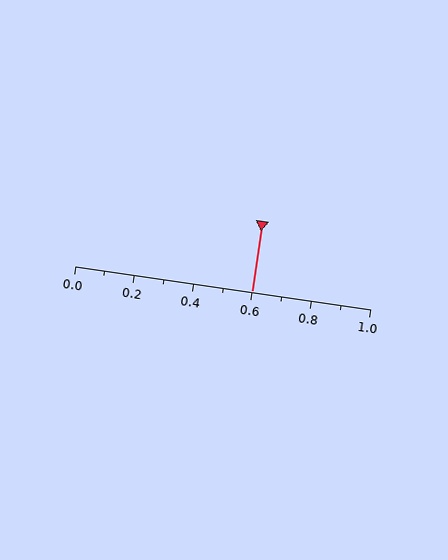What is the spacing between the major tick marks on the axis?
The major ticks are spaced 0.2 apart.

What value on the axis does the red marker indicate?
The marker indicates approximately 0.6.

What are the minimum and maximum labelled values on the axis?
The axis runs from 0.0 to 1.0.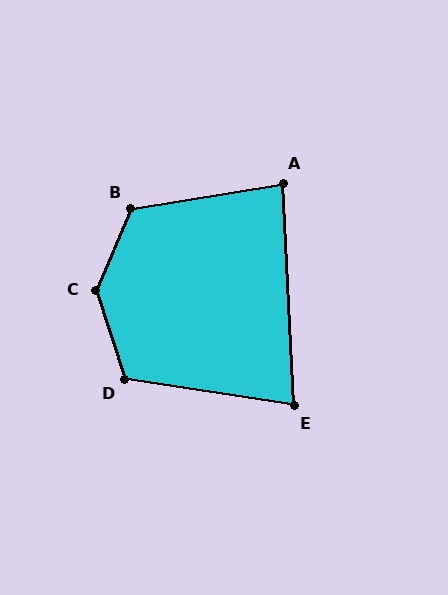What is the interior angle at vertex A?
Approximately 83 degrees (acute).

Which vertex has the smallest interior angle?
E, at approximately 79 degrees.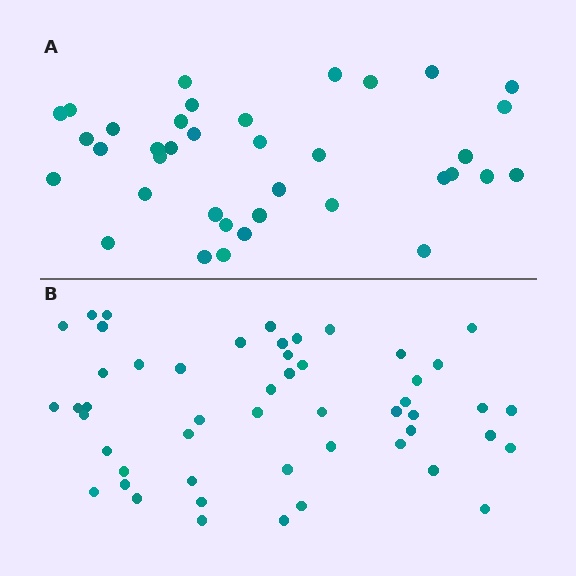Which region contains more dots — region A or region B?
Region B (the bottom region) has more dots.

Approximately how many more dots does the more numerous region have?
Region B has approximately 15 more dots than region A.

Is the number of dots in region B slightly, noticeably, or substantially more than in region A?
Region B has noticeably more, but not dramatically so. The ratio is roughly 1.4 to 1.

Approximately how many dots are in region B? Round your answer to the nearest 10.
About 50 dots. (The exact count is 51, which rounds to 50.)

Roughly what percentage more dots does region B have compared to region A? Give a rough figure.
About 40% more.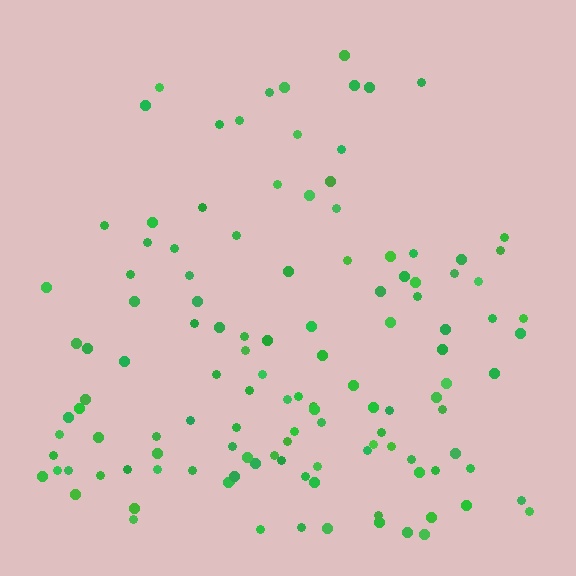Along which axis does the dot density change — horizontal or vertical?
Vertical.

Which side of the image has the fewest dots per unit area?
The top.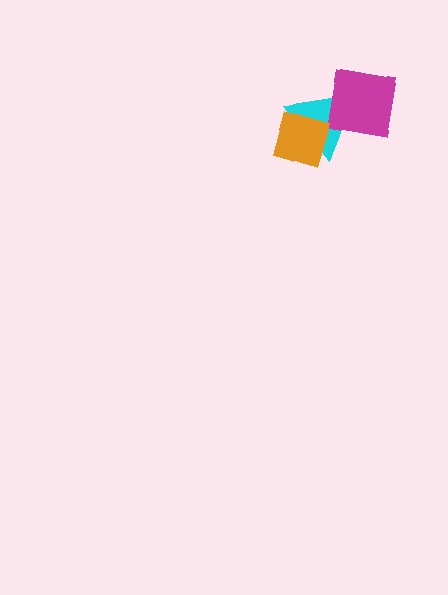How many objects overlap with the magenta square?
1 object overlaps with the magenta square.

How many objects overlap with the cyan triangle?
2 objects overlap with the cyan triangle.